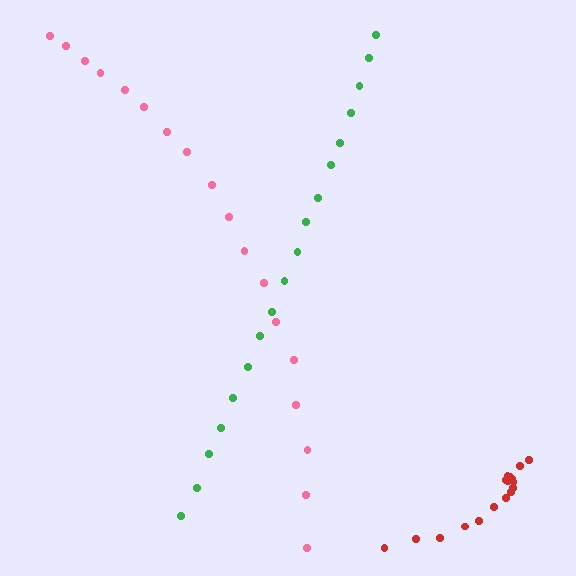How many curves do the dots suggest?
There are 3 distinct paths.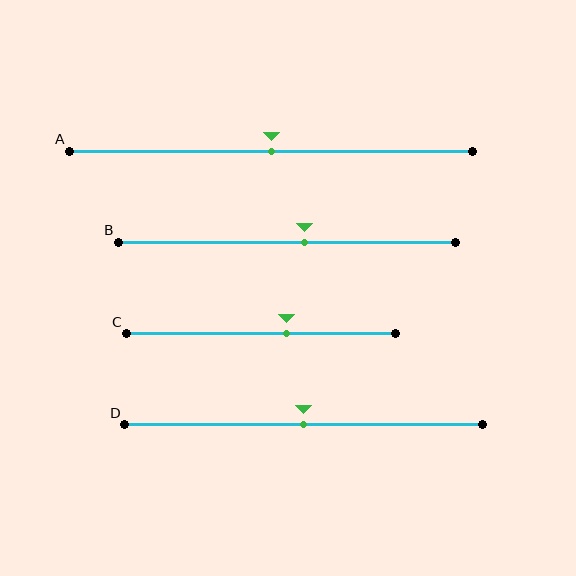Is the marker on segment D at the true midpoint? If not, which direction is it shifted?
Yes, the marker on segment D is at the true midpoint.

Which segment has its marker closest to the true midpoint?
Segment A has its marker closest to the true midpoint.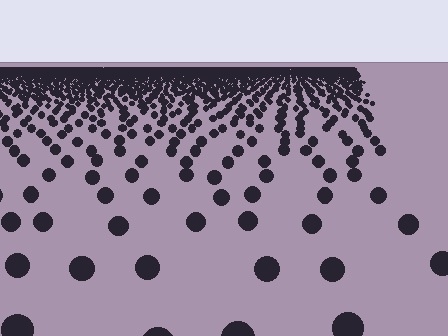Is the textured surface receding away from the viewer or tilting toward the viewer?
The surface is receding away from the viewer. Texture elements get smaller and denser toward the top.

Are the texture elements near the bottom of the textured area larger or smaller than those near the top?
Larger. Near the bottom, elements are closer to the viewer and appear at a bigger on-screen size.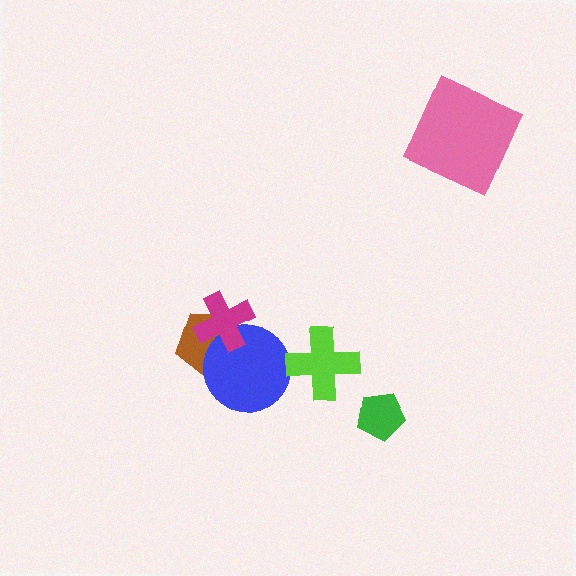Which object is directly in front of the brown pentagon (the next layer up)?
The blue circle is directly in front of the brown pentagon.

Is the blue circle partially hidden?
Yes, it is partially covered by another shape.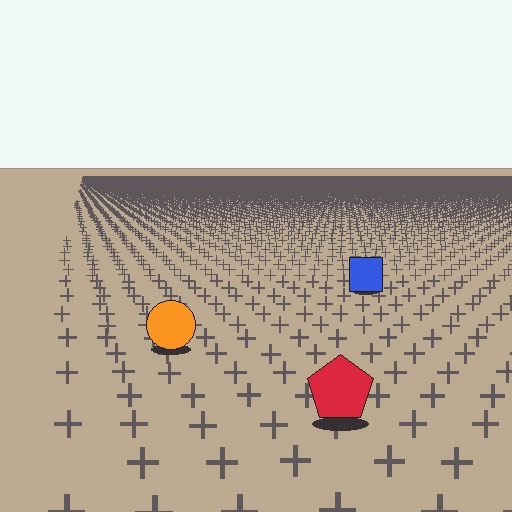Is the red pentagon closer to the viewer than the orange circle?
Yes. The red pentagon is closer — you can tell from the texture gradient: the ground texture is coarser near it.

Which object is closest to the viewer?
The red pentagon is closest. The texture marks near it are larger and more spread out.